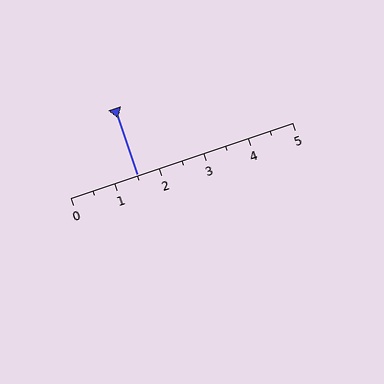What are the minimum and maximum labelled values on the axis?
The axis runs from 0 to 5.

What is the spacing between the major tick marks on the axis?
The major ticks are spaced 1 apart.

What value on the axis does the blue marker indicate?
The marker indicates approximately 1.5.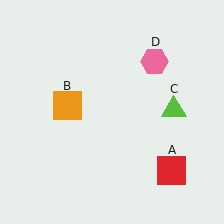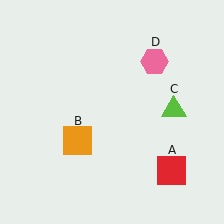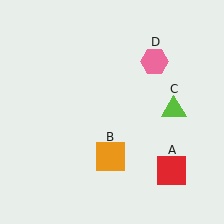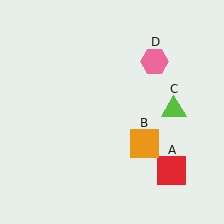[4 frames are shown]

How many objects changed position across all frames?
1 object changed position: orange square (object B).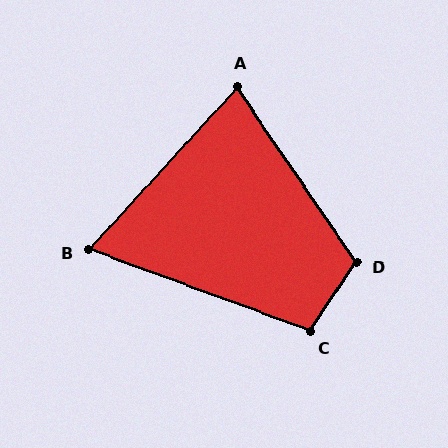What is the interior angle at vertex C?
Approximately 103 degrees (obtuse).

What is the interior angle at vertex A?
Approximately 77 degrees (acute).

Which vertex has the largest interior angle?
D, at approximately 112 degrees.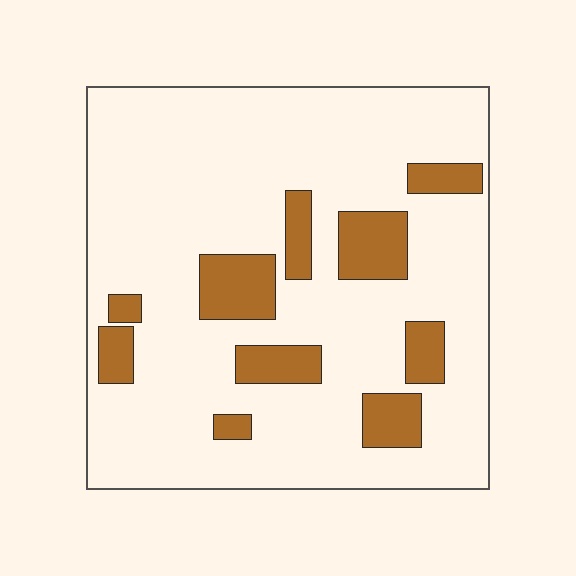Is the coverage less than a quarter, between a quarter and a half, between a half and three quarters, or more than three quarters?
Less than a quarter.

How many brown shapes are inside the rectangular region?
10.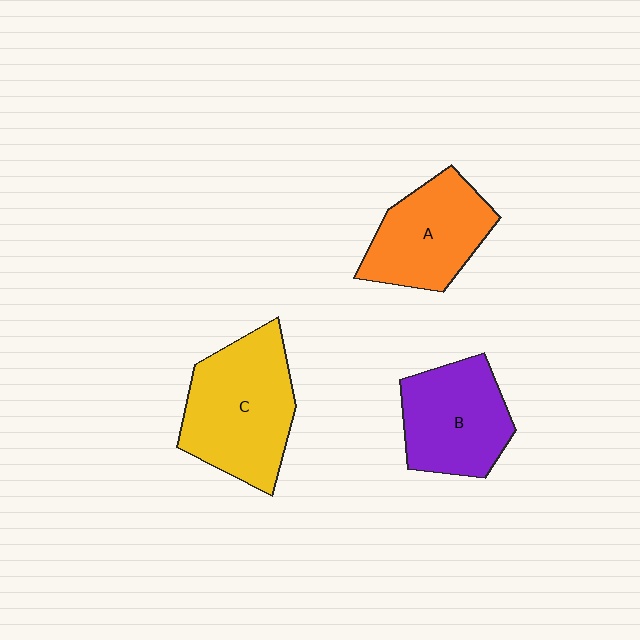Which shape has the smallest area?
Shape A (orange).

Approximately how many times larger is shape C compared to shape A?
Approximately 1.3 times.